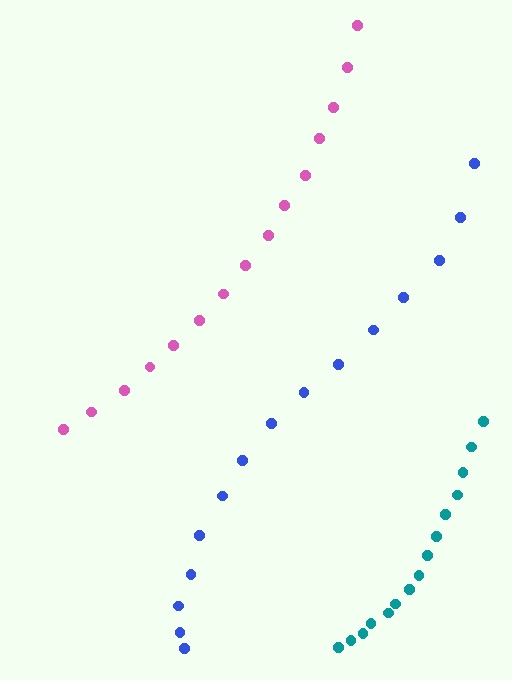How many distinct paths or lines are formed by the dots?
There are 3 distinct paths.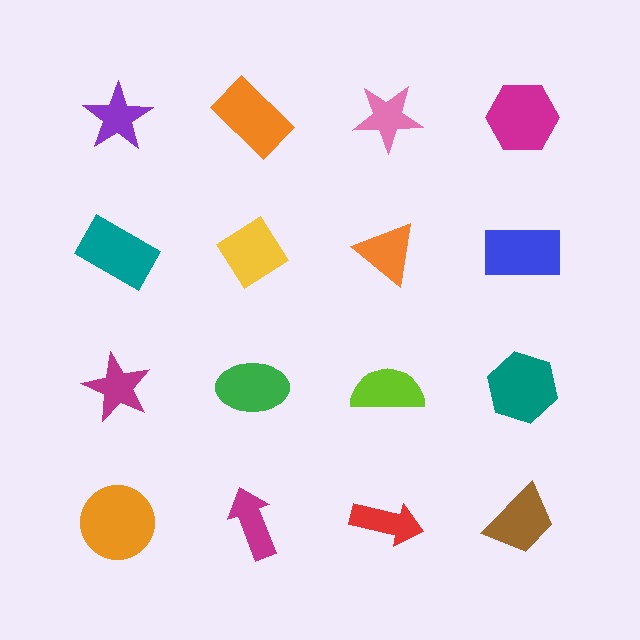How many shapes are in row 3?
4 shapes.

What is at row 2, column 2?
A yellow diamond.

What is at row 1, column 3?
A pink star.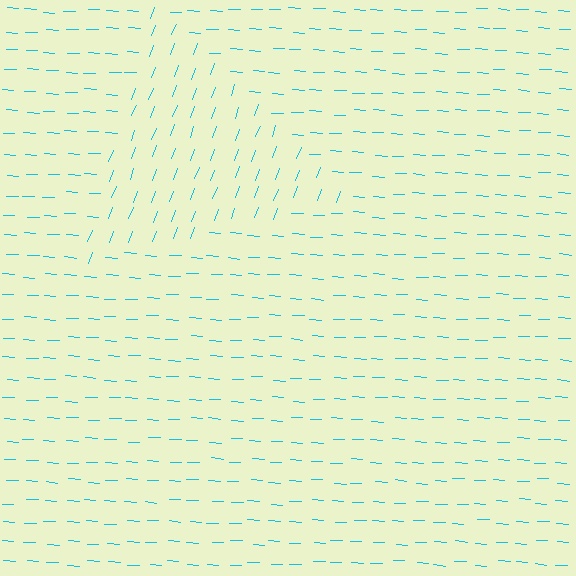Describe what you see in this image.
The image is filled with small cyan line segments. A triangle region in the image has lines oriented differently from the surrounding lines, creating a visible texture boundary.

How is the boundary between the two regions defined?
The boundary is defined purely by a change in line orientation (approximately 73 degrees difference). All lines are the same color and thickness.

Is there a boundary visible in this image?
Yes, there is a texture boundary formed by a change in line orientation.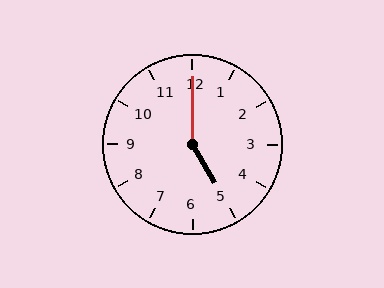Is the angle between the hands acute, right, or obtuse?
It is obtuse.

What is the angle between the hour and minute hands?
Approximately 150 degrees.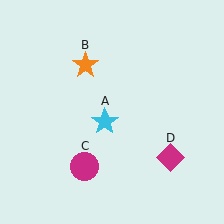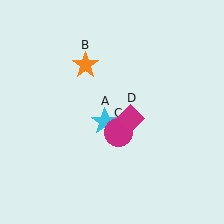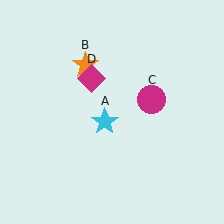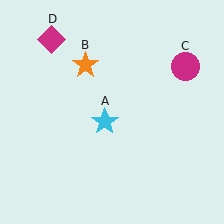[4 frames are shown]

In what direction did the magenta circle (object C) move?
The magenta circle (object C) moved up and to the right.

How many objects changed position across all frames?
2 objects changed position: magenta circle (object C), magenta diamond (object D).